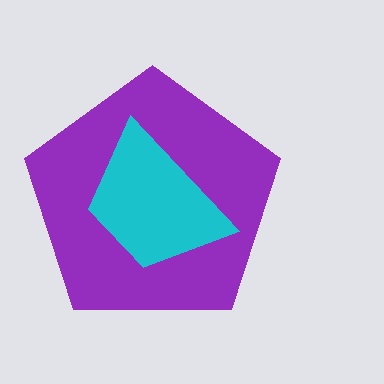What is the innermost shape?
The cyan trapezoid.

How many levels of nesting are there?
2.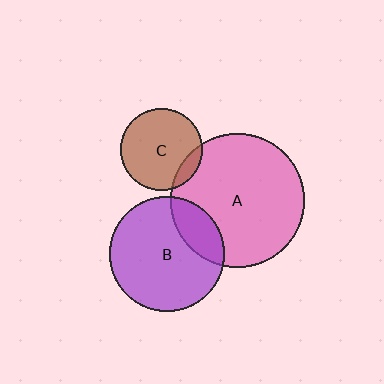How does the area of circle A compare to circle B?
Approximately 1.4 times.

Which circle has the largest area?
Circle A (pink).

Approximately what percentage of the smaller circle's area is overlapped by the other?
Approximately 20%.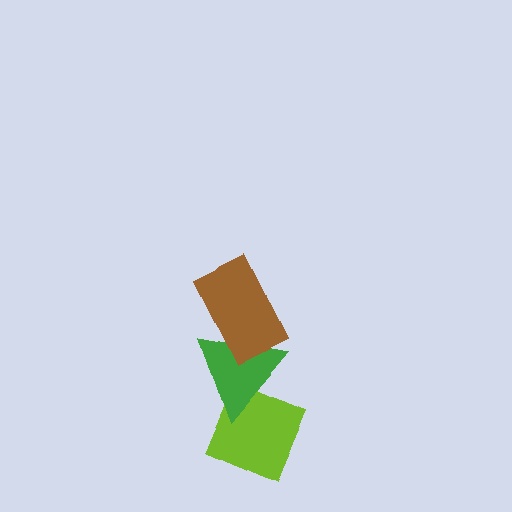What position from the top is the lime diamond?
The lime diamond is 3rd from the top.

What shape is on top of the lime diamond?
The green triangle is on top of the lime diamond.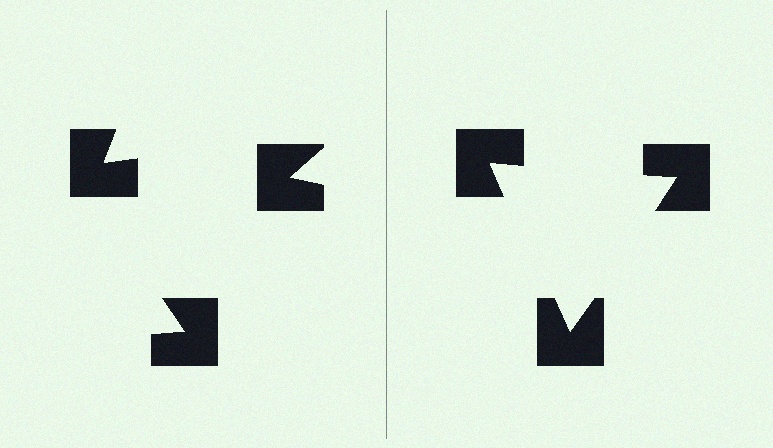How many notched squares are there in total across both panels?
6 — 3 on each side.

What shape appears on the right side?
An illusory triangle.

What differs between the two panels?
The notched squares are positioned identically on both sides; only the wedge orientations differ. On the right they align to a triangle; on the left they are misaligned.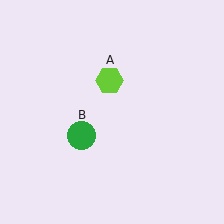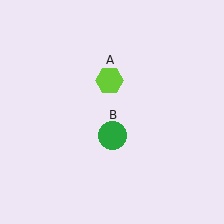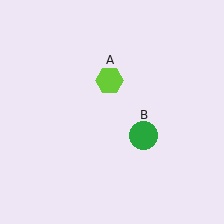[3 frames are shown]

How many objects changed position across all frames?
1 object changed position: green circle (object B).